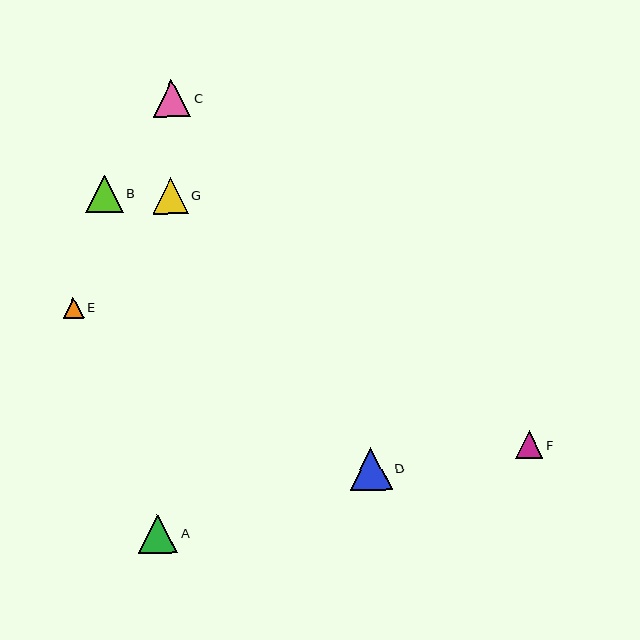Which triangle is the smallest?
Triangle E is the smallest with a size of approximately 21 pixels.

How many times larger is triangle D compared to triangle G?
Triangle D is approximately 1.2 times the size of triangle G.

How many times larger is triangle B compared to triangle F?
Triangle B is approximately 1.4 times the size of triangle F.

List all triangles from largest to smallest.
From largest to smallest: D, A, C, B, G, F, E.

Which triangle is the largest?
Triangle D is the largest with a size of approximately 42 pixels.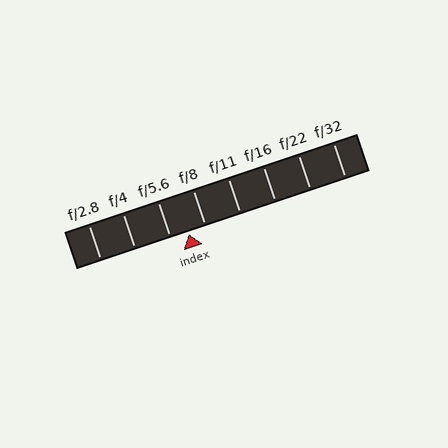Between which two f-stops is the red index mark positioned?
The index mark is between f/5.6 and f/8.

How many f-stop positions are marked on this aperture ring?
There are 8 f-stop positions marked.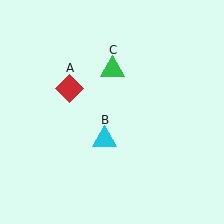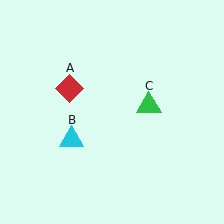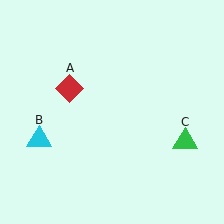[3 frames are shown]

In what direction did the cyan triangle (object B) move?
The cyan triangle (object B) moved left.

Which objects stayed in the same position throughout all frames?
Red diamond (object A) remained stationary.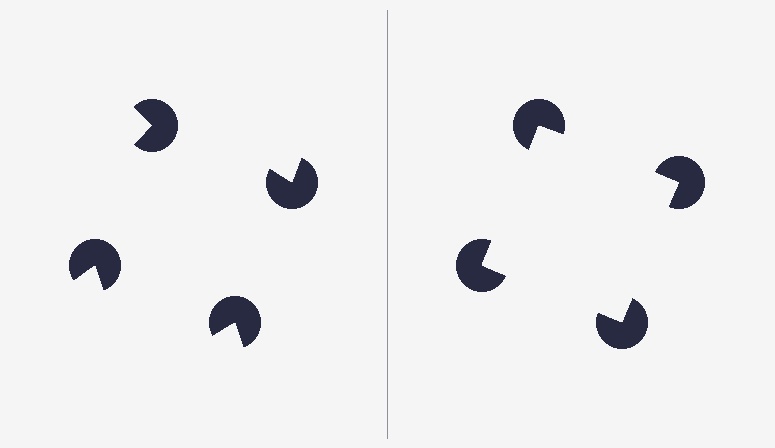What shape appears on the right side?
An illusory square.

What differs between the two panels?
The pac-man discs are positioned identically on both sides; only the wedge orientations differ. On the right they align to a square; on the left they are misaligned.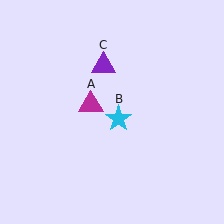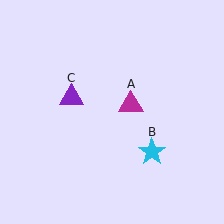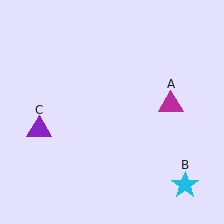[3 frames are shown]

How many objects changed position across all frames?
3 objects changed position: magenta triangle (object A), cyan star (object B), purple triangle (object C).